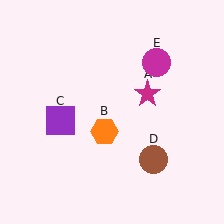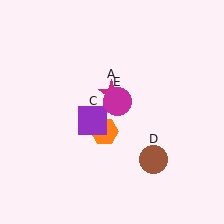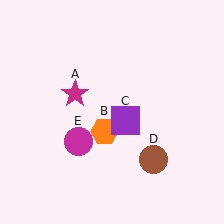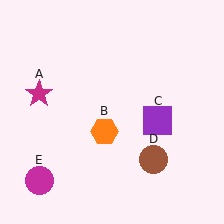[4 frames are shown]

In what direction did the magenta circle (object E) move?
The magenta circle (object E) moved down and to the left.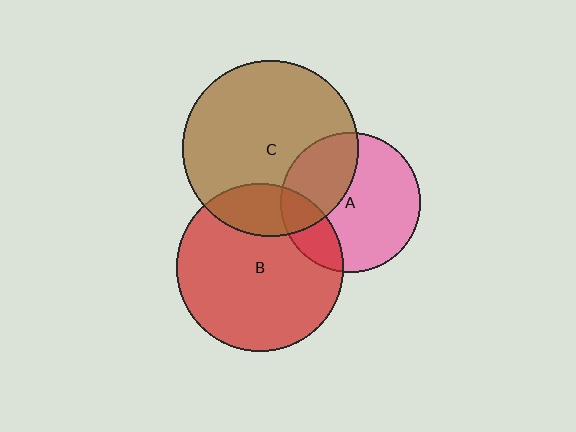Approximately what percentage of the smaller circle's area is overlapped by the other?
Approximately 35%.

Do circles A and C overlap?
Yes.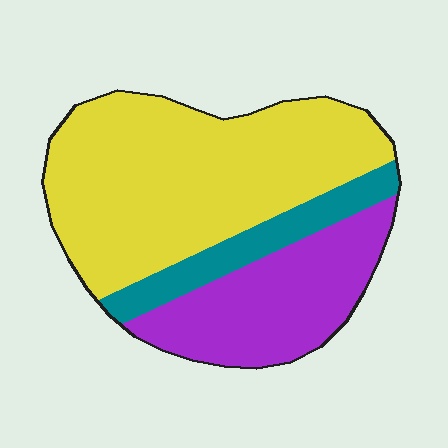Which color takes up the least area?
Teal, at roughly 15%.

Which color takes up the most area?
Yellow, at roughly 60%.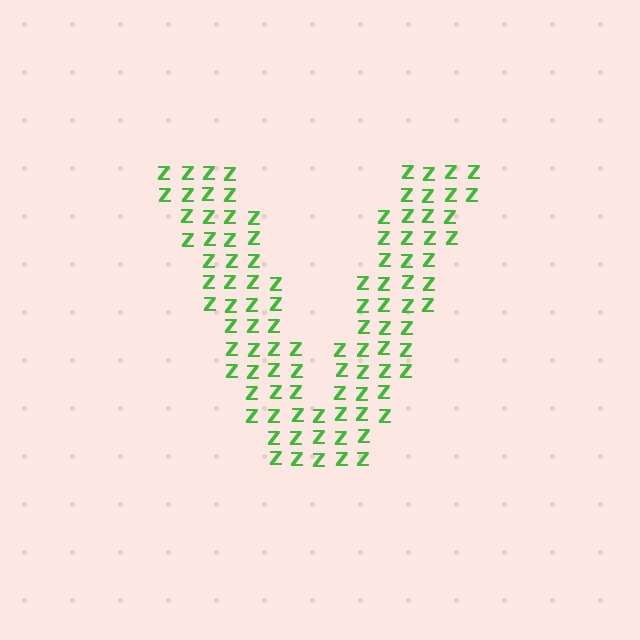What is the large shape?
The large shape is the letter V.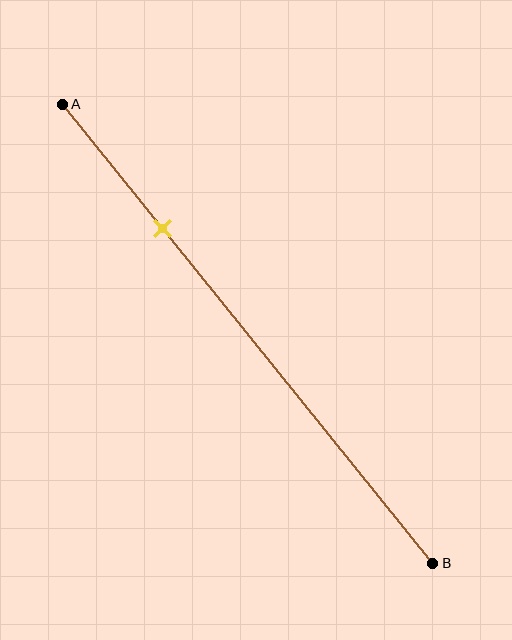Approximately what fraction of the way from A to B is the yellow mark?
The yellow mark is approximately 25% of the way from A to B.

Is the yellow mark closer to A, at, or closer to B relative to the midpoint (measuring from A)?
The yellow mark is closer to point A than the midpoint of segment AB.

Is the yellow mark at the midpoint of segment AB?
No, the mark is at about 25% from A, not at the 50% midpoint.